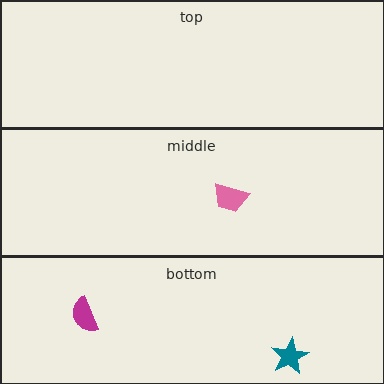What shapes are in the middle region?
The pink trapezoid.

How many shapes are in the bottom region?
2.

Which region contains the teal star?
The bottom region.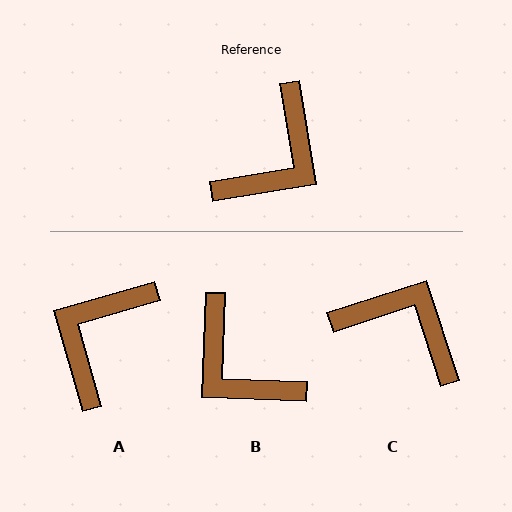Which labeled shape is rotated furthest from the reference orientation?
A, about 173 degrees away.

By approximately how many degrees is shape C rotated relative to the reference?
Approximately 99 degrees counter-clockwise.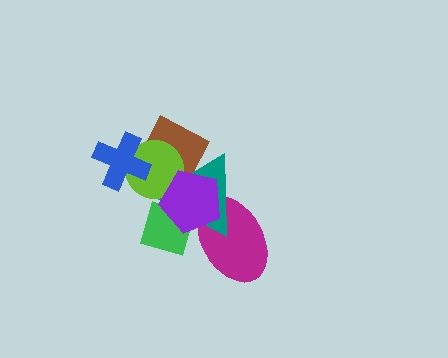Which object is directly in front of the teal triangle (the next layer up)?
The lime circle is directly in front of the teal triangle.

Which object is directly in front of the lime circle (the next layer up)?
The blue cross is directly in front of the lime circle.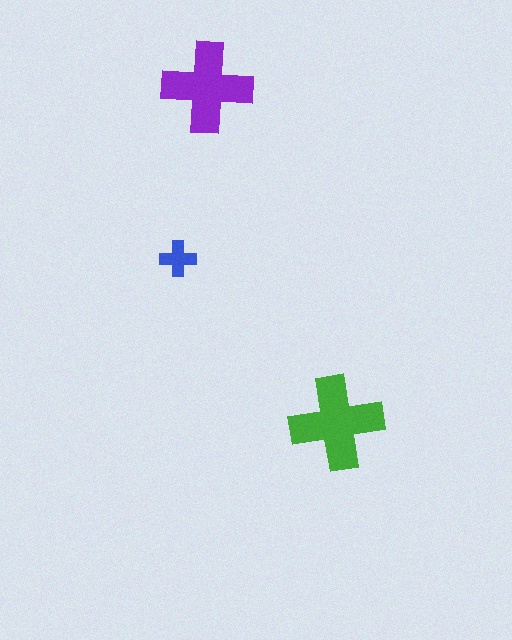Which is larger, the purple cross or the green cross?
The green one.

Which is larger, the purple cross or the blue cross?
The purple one.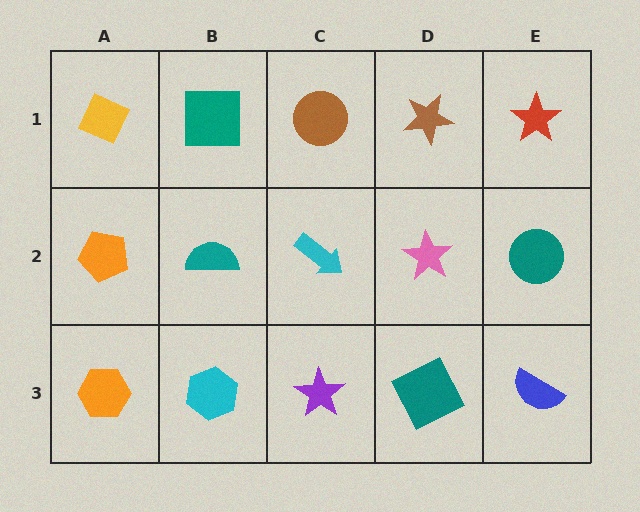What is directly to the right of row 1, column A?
A teal square.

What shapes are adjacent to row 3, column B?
A teal semicircle (row 2, column B), an orange hexagon (row 3, column A), a purple star (row 3, column C).